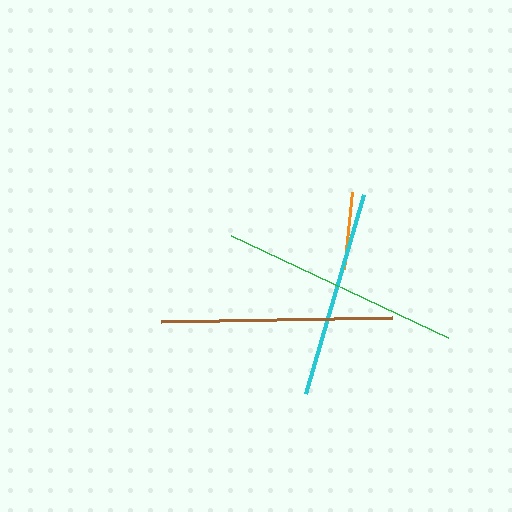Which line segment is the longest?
The green line is the longest at approximately 240 pixels.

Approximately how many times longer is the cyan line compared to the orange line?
The cyan line is approximately 2.7 times the length of the orange line.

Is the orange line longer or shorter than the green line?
The green line is longer than the orange line.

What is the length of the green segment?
The green segment is approximately 240 pixels long.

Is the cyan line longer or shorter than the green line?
The green line is longer than the cyan line.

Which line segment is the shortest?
The orange line is the shortest at approximately 78 pixels.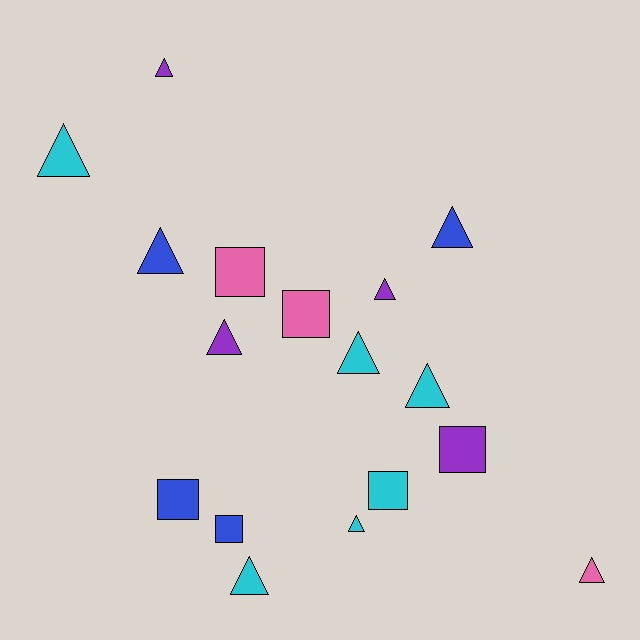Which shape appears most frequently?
Triangle, with 11 objects.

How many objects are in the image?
There are 17 objects.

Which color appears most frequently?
Cyan, with 6 objects.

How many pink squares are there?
There are 2 pink squares.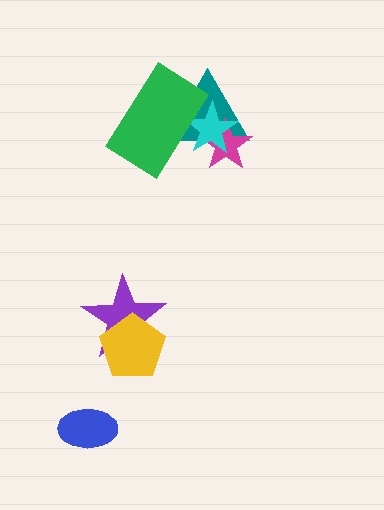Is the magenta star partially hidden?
Yes, it is partially covered by another shape.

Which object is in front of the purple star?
The yellow pentagon is in front of the purple star.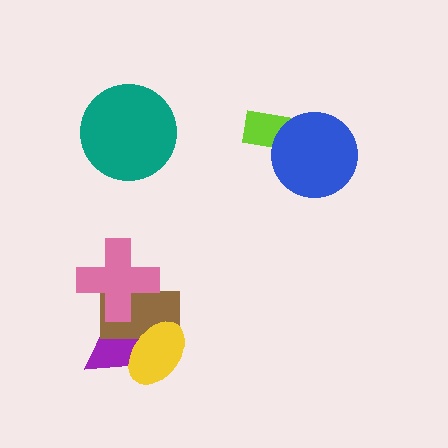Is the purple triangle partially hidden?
Yes, it is partially covered by another shape.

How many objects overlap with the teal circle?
0 objects overlap with the teal circle.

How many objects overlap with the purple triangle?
3 objects overlap with the purple triangle.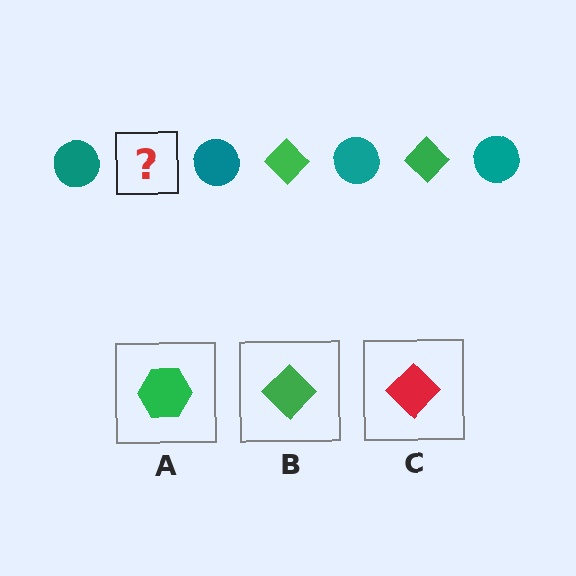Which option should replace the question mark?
Option B.